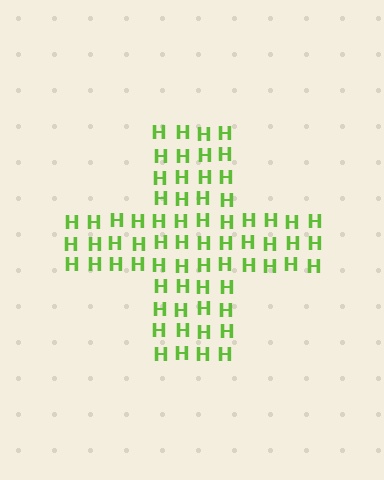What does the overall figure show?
The overall figure shows a cross.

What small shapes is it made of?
It is made of small letter H's.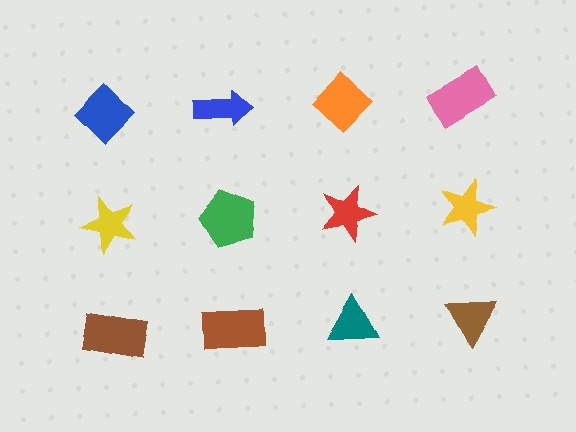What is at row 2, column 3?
A red star.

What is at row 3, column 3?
A teal triangle.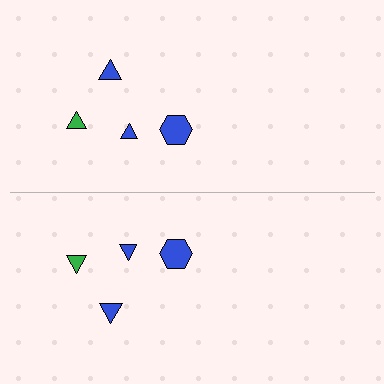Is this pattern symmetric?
Yes, this pattern has bilateral (reflection) symmetry.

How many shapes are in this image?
There are 8 shapes in this image.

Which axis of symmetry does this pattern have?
The pattern has a horizontal axis of symmetry running through the center of the image.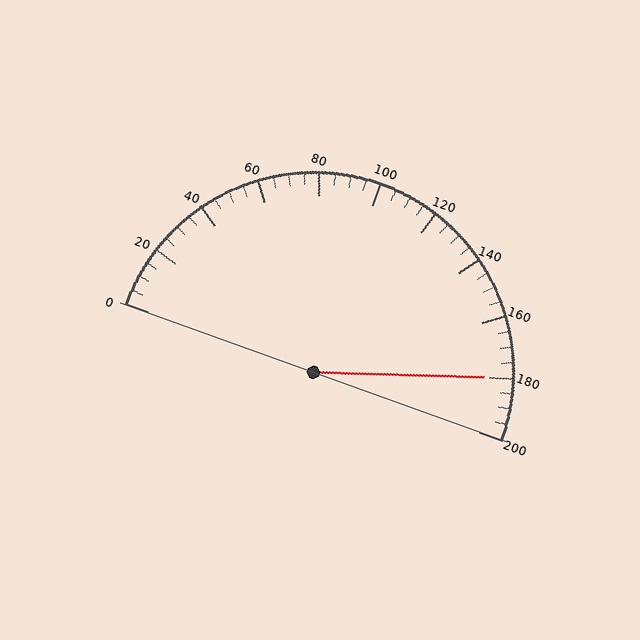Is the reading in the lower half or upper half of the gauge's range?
The reading is in the upper half of the range (0 to 200).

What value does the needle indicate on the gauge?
The needle indicates approximately 180.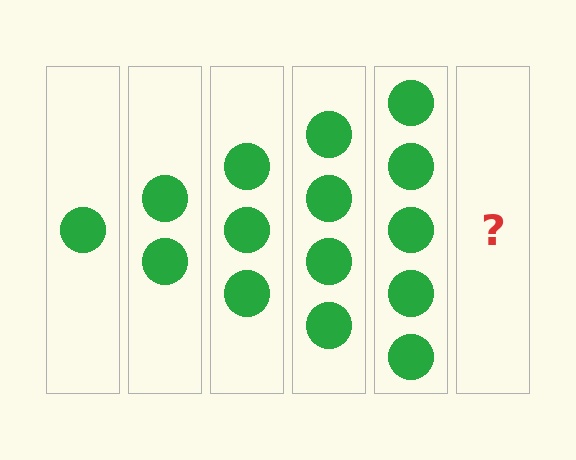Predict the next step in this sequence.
The next step is 6 circles.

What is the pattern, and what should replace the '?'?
The pattern is that each step adds one more circle. The '?' should be 6 circles.